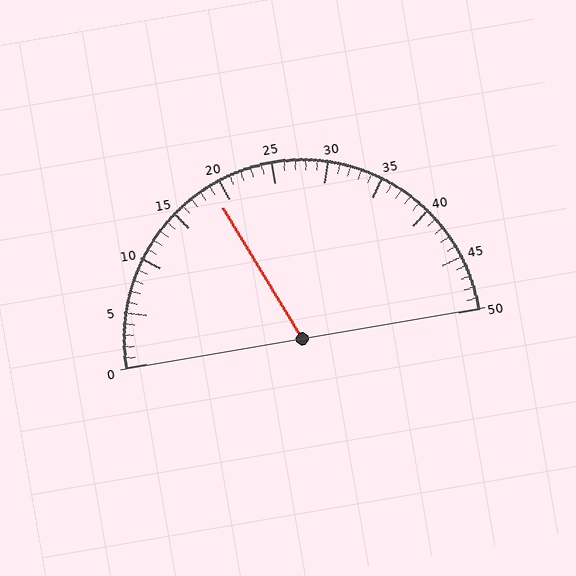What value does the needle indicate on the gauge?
The needle indicates approximately 19.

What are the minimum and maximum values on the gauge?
The gauge ranges from 0 to 50.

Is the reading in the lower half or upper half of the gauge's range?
The reading is in the lower half of the range (0 to 50).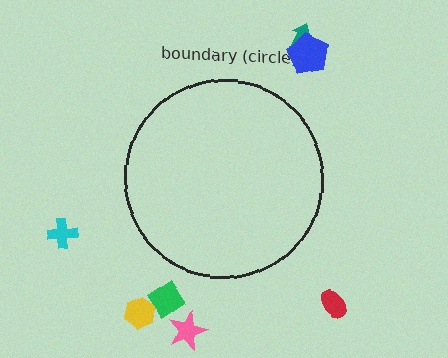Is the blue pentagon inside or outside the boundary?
Outside.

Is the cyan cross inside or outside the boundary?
Outside.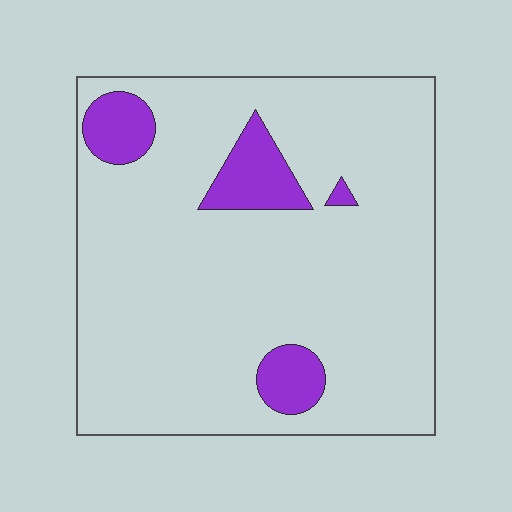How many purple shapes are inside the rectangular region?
4.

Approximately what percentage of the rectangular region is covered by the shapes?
Approximately 10%.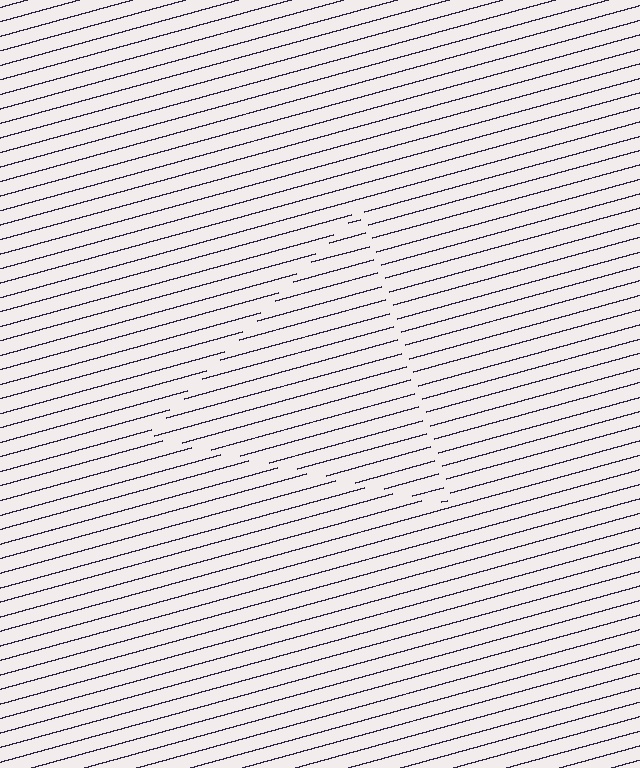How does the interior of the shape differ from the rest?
The interior of the shape contains the same grating, shifted by half a period — the contour is defined by the phase discontinuity where line-ends from the inner and outer gratings abut.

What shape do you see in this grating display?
An illusory triangle. The interior of the shape contains the same grating, shifted by half a period — the contour is defined by the phase discontinuity where line-ends from the inner and outer gratings abut.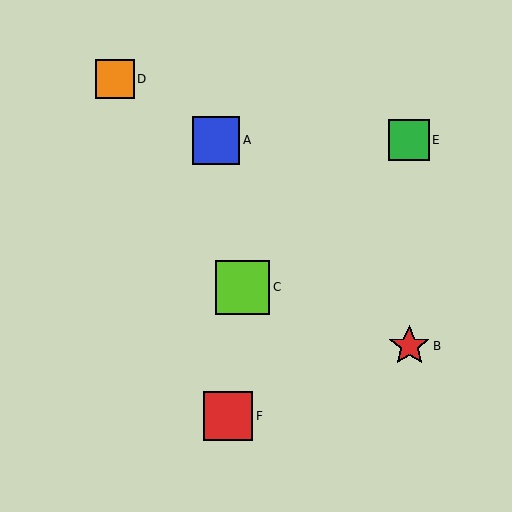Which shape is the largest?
The lime square (labeled C) is the largest.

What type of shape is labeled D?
Shape D is an orange square.